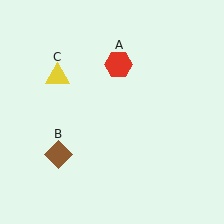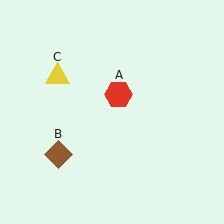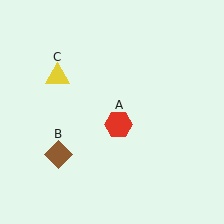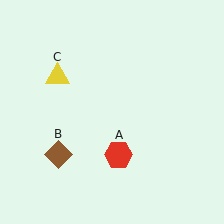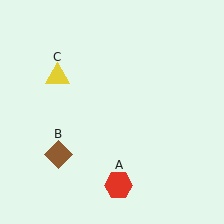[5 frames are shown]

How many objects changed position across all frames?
1 object changed position: red hexagon (object A).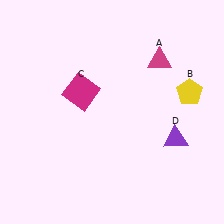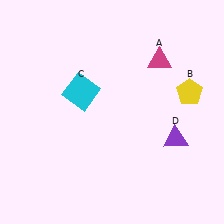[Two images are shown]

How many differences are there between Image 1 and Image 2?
There is 1 difference between the two images.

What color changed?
The square (C) changed from magenta in Image 1 to cyan in Image 2.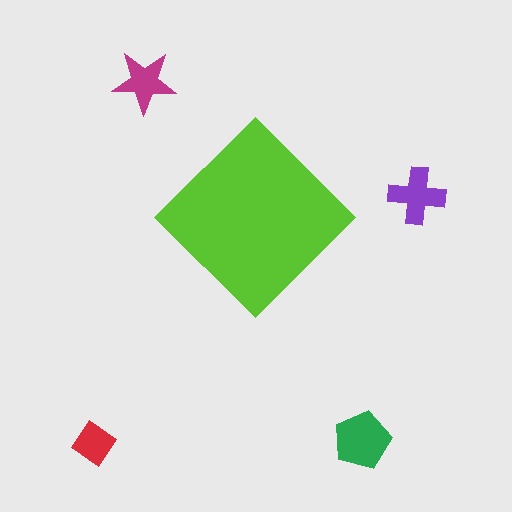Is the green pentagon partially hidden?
No, the green pentagon is fully visible.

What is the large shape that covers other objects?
A lime diamond.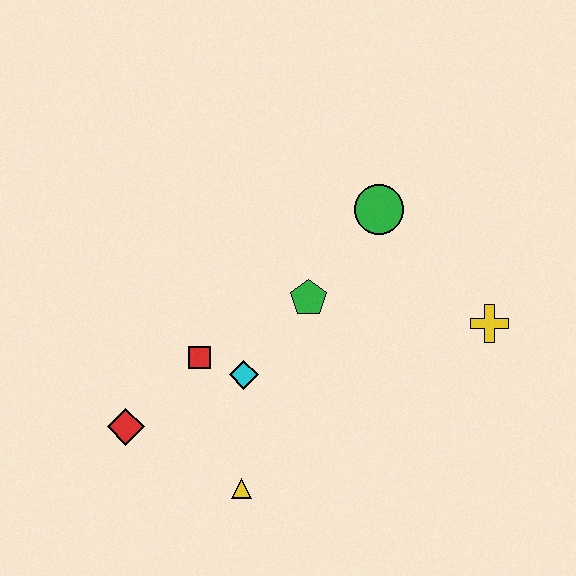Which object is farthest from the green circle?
The red diamond is farthest from the green circle.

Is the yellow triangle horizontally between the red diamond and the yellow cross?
Yes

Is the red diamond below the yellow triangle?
No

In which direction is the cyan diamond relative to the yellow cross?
The cyan diamond is to the left of the yellow cross.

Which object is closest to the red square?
The cyan diamond is closest to the red square.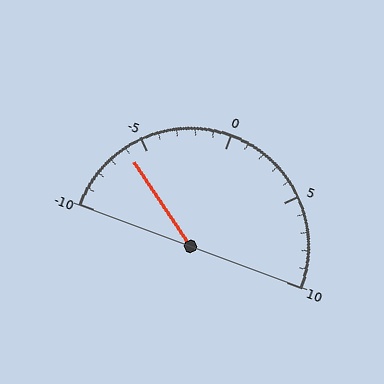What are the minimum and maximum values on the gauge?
The gauge ranges from -10 to 10.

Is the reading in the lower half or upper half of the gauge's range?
The reading is in the lower half of the range (-10 to 10).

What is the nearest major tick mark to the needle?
The nearest major tick mark is -5.